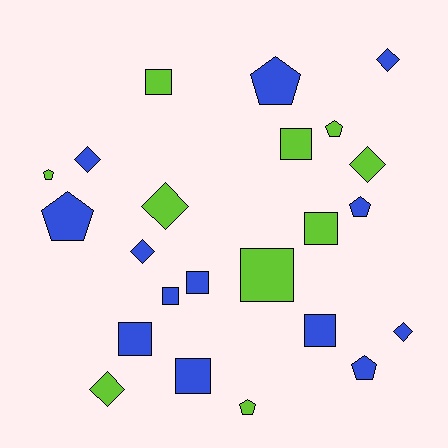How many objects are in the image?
There are 23 objects.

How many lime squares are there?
There are 4 lime squares.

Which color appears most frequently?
Blue, with 13 objects.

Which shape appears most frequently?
Square, with 9 objects.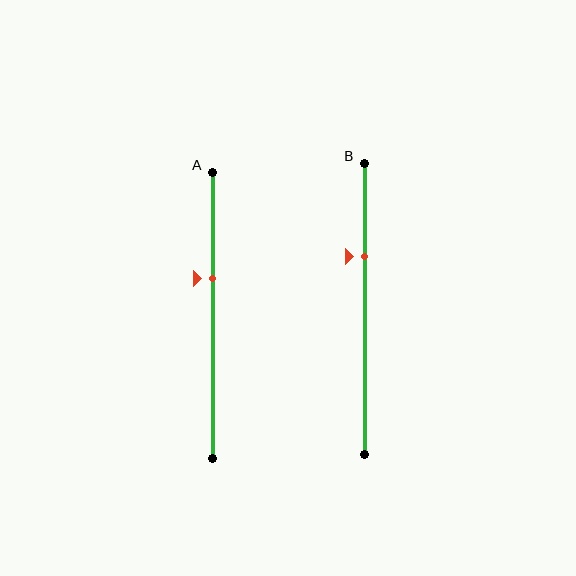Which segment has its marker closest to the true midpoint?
Segment A has its marker closest to the true midpoint.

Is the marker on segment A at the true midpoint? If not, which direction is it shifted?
No, the marker on segment A is shifted upward by about 13% of the segment length.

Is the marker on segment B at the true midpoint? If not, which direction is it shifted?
No, the marker on segment B is shifted upward by about 18% of the segment length.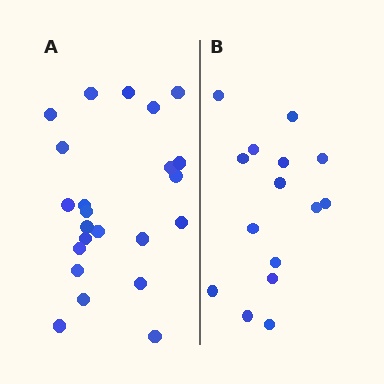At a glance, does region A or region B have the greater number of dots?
Region A (the left region) has more dots.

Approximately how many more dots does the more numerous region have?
Region A has roughly 8 or so more dots than region B.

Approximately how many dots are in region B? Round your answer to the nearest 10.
About 20 dots. (The exact count is 15, which rounds to 20.)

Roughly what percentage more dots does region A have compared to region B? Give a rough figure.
About 55% more.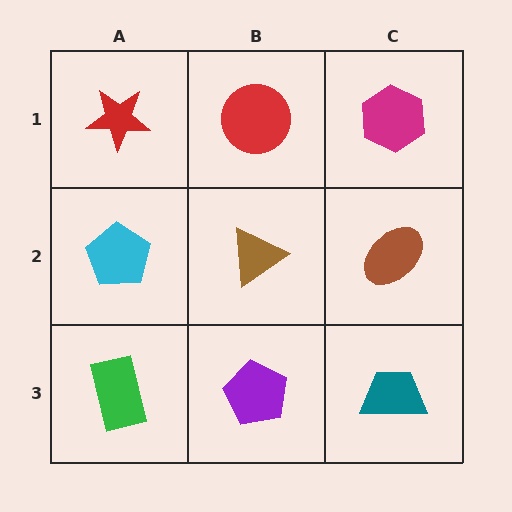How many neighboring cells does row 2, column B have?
4.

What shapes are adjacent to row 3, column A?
A cyan pentagon (row 2, column A), a purple pentagon (row 3, column B).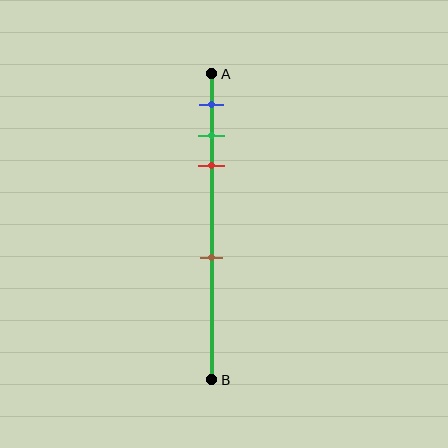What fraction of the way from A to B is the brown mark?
The brown mark is approximately 60% (0.6) of the way from A to B.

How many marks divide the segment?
There are 4 marks dividing the segment.